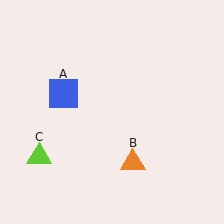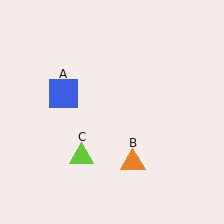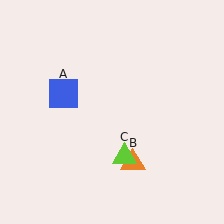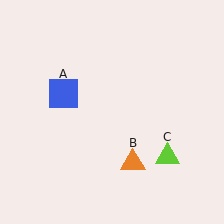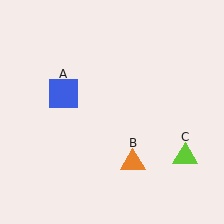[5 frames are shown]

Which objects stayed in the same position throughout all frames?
Blue square (object A) and orange triangle (object B) remained stationary.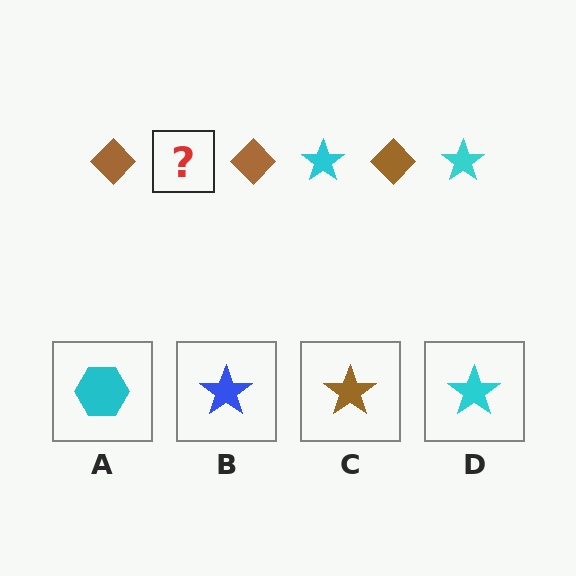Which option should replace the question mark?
Option D.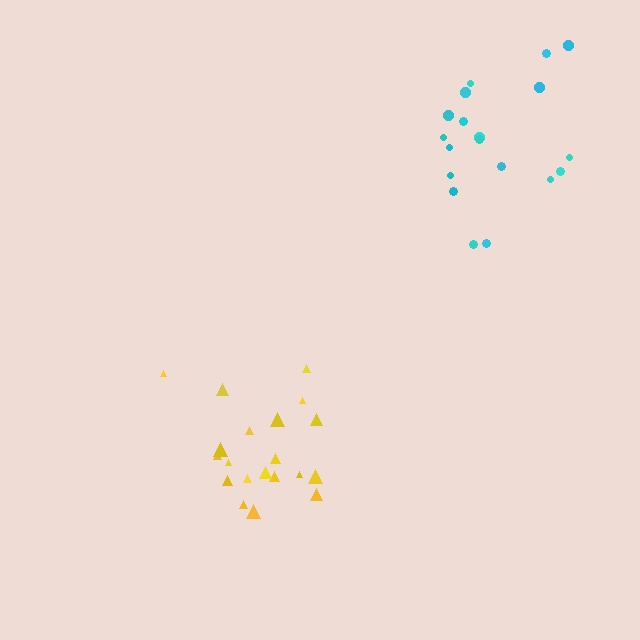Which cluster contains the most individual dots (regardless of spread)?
Yellow (20).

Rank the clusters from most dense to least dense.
yellow, cyan.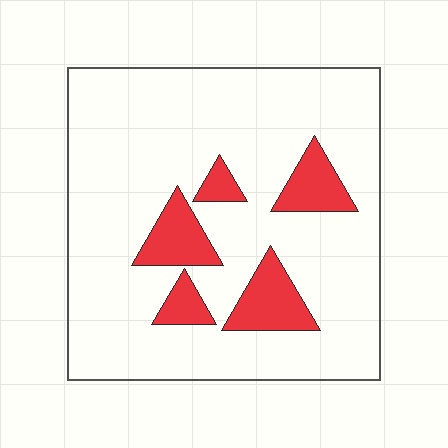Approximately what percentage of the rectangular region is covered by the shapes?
Approximately 15%.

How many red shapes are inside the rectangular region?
5.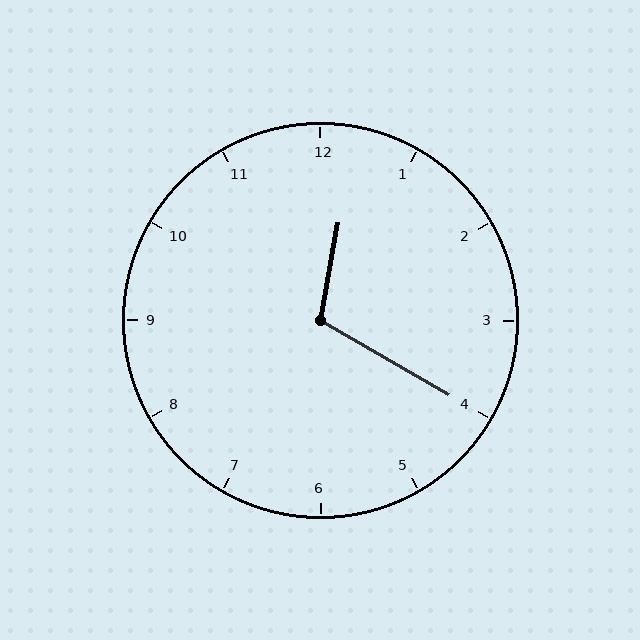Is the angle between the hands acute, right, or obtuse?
It is obtuse.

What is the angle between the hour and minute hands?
Approximately 110 degrees.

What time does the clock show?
12:20.